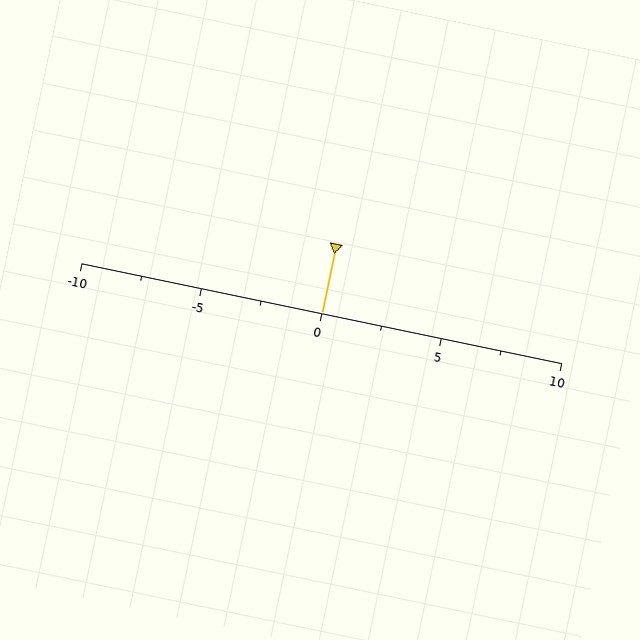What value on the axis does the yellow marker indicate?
The marker indicates approximately 0.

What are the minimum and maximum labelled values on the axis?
The axis runs from -10 to 10.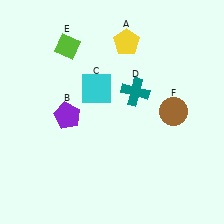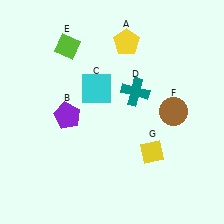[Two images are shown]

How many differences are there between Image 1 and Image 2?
There is 1 difference between the two images.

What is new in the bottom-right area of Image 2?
A yellow diamond (G) was added in the bottom-right area of Image 2.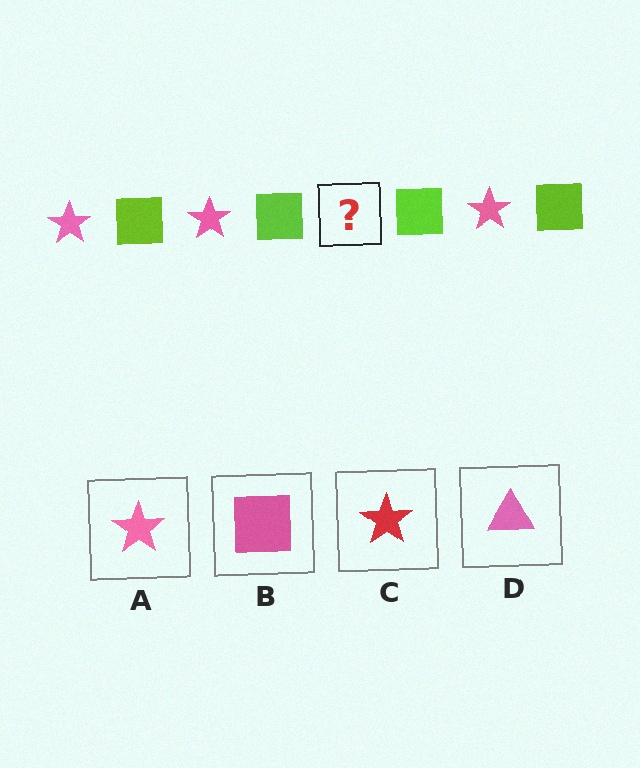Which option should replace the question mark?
Option A.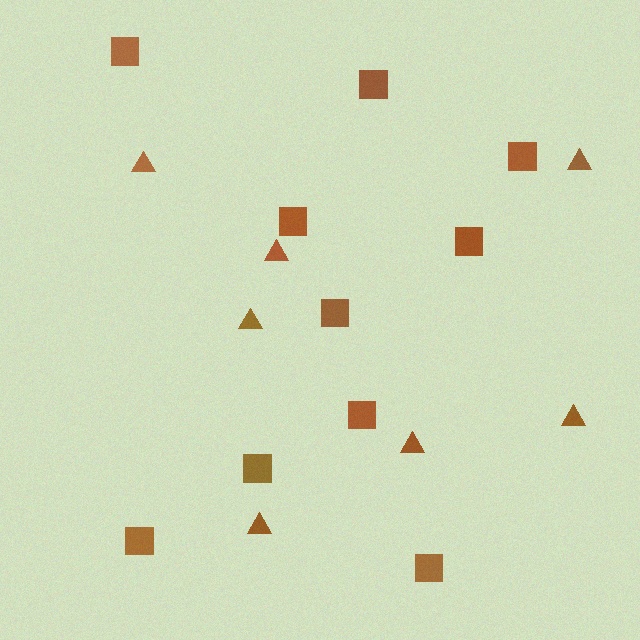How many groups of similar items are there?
There are 2 groups: one group of squares (10) and one group of triangles (7).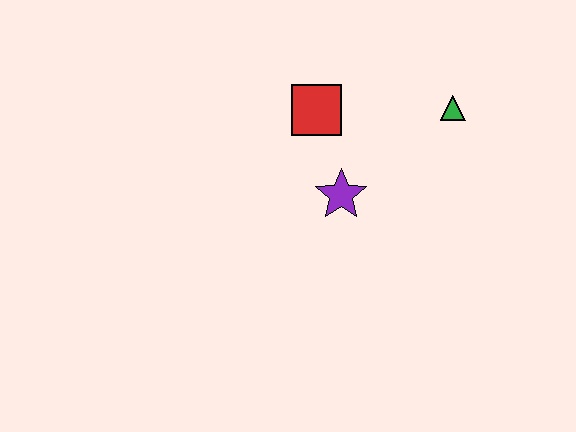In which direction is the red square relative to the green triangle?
The red square is to the left of the green triangle.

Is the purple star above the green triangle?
No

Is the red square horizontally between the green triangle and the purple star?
No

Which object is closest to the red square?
The purple star is closest to the red square.